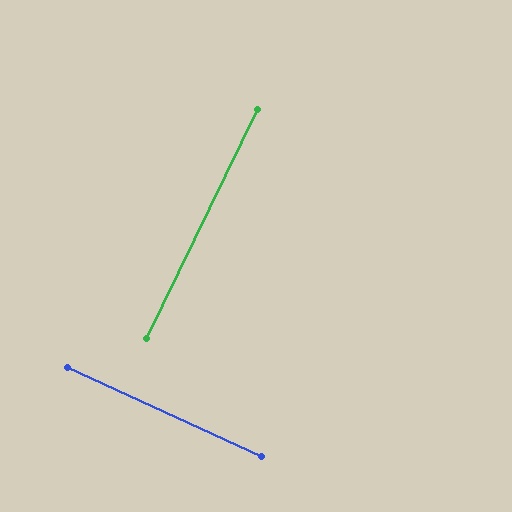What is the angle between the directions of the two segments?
Approximately 89 degrees.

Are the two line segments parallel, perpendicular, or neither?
Perpendicular — they meet at approximately 89°.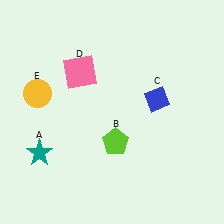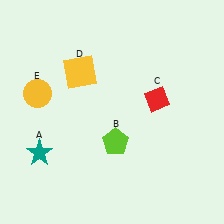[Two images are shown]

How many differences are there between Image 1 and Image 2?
There are 2 differences between the two images.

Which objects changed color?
C changed from blue to red. D changed from pink to yellow.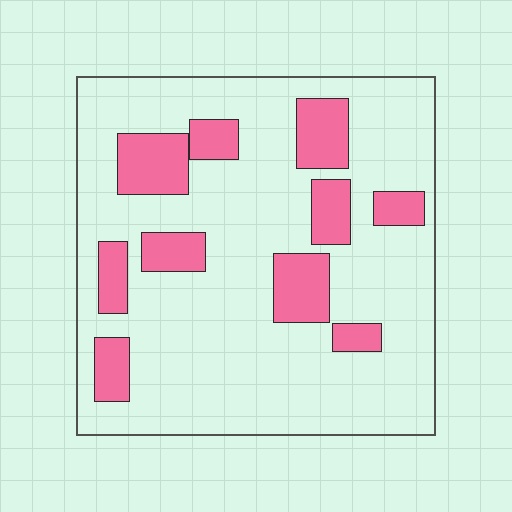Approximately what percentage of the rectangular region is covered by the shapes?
Approximately 20%.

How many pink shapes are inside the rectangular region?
10.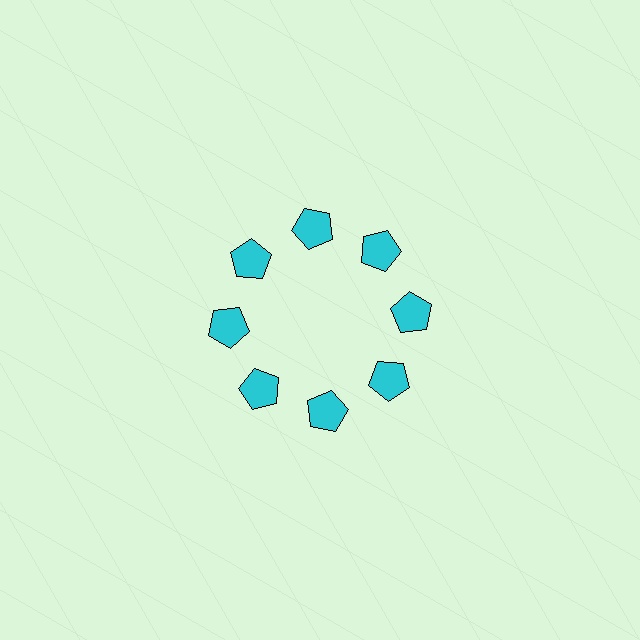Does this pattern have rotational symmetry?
Yes, this pattern has 8-fold rotational symmetry. It looks the same after rotating 45 degrees around the center.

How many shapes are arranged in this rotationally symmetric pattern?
There are 8 shapes, arranged in 8 groups of 1.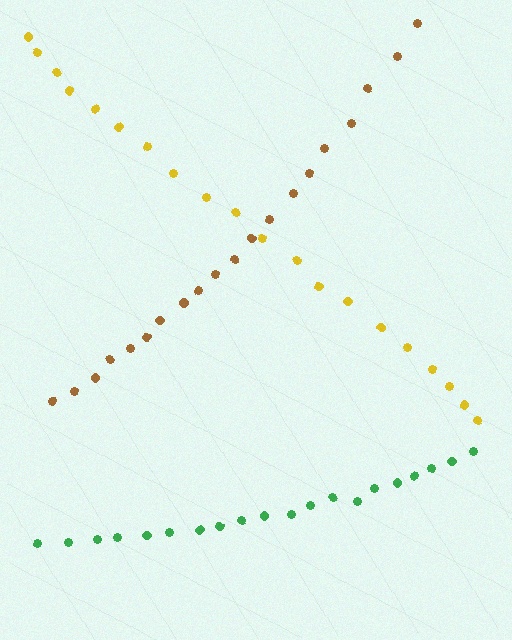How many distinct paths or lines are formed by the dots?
There are 3 distinct paths.